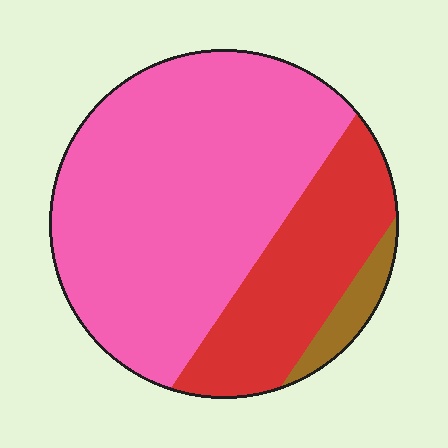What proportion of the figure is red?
Red covers roughly 25% of the figure.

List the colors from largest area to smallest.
From largest to smallest: pink, red, brown.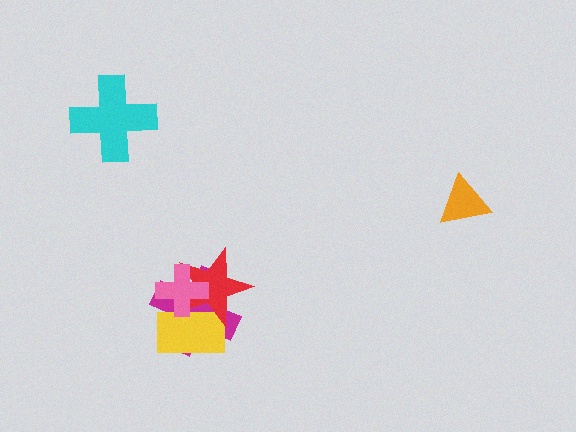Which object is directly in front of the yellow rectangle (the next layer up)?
The red star is directly in front of the yellow rectangle.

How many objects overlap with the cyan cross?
0 objects overlap with the cyan cross.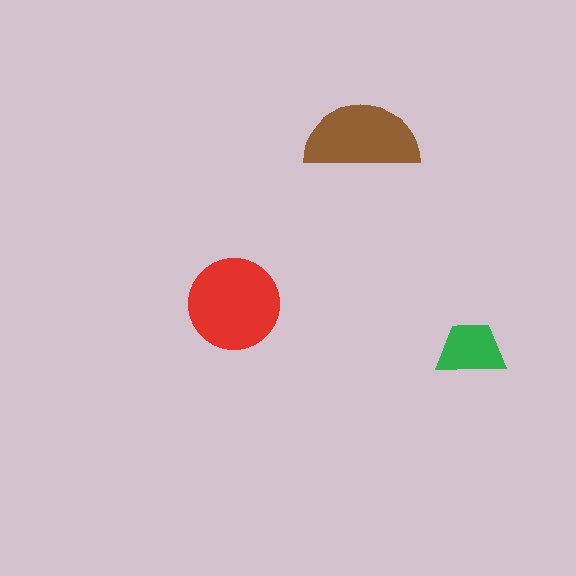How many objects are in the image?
There are 3 objects in the image.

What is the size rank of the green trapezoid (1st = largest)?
3rd.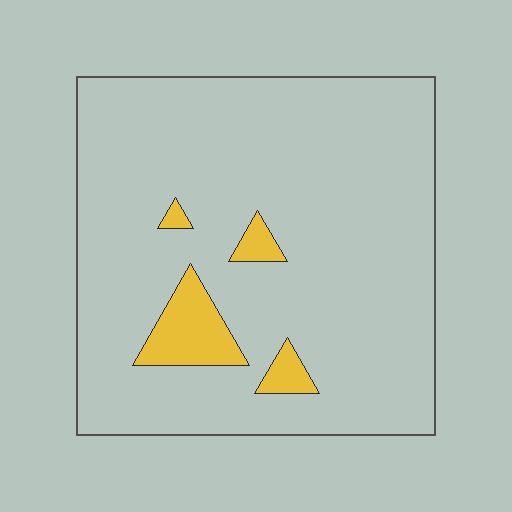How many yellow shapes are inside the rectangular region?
4.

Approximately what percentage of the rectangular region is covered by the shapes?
Approximately 10%.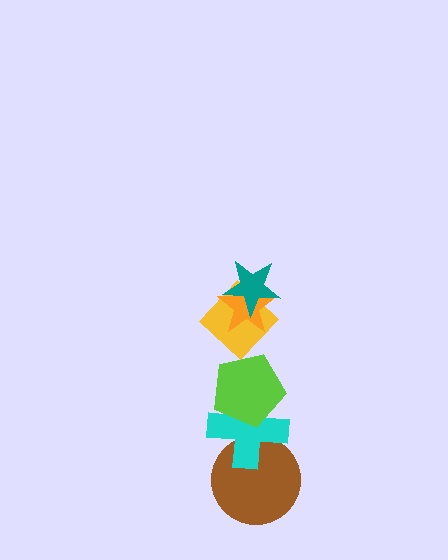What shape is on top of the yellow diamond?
The orange star is on top of the yellow diamond.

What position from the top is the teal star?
The teal star is 1st from the top.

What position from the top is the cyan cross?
The cyan cross is 5th from the top.